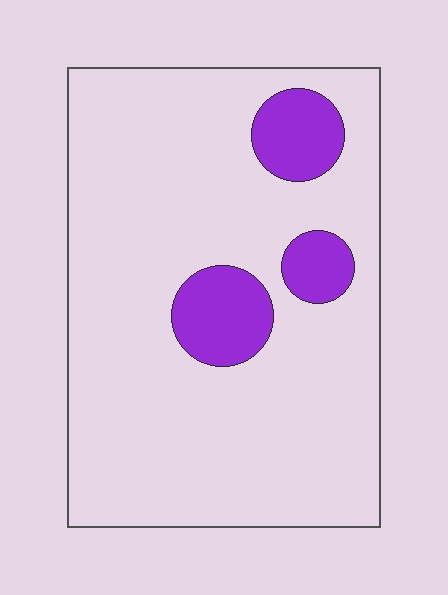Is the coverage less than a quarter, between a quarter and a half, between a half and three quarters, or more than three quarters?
Less than a quarter.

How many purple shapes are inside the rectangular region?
3.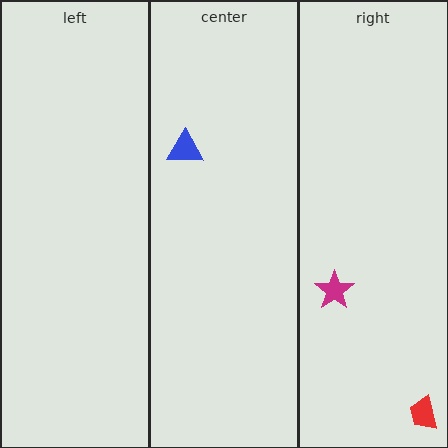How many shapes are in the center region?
1.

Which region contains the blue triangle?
The center region.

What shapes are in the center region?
The blue triangle.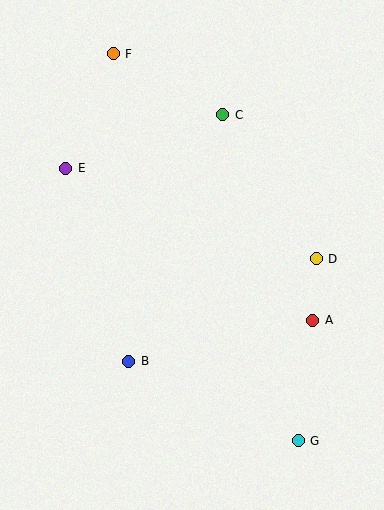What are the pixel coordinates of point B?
Point B is at (129, 361).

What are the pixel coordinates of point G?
Point G is at (298, 441).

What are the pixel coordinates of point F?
Point F is at (113, 54).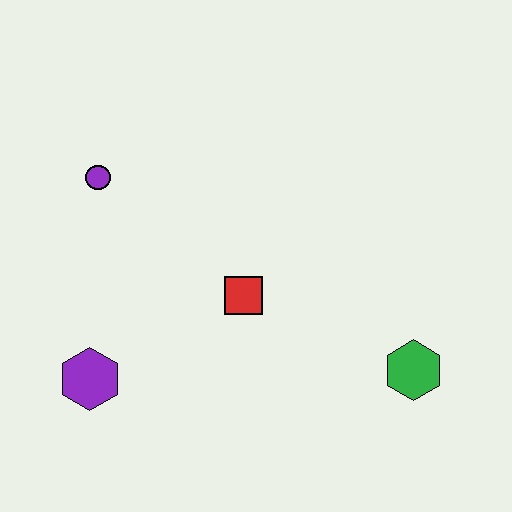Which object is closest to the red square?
The purple hexagon is closest to the red square.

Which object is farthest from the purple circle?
The green hexagon is farthest from the purple circle.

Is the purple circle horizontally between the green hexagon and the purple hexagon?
Yes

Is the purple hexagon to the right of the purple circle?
No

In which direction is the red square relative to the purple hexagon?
The red square is to the right of the purple hexagon.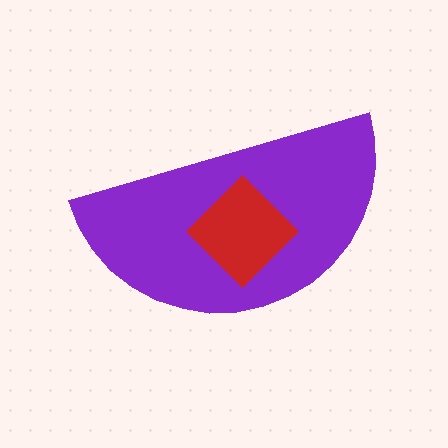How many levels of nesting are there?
2.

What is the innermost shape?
The red diamond.